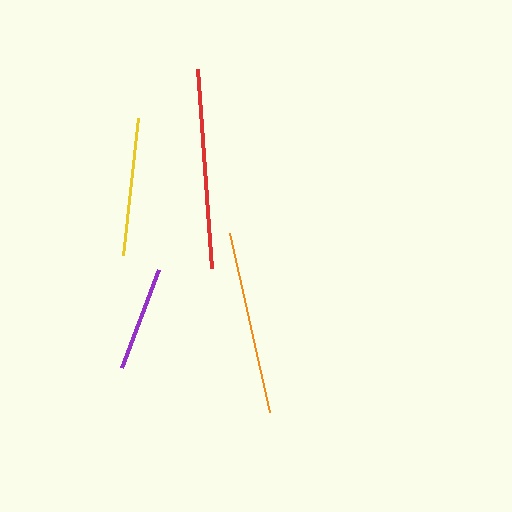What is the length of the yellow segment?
The yellow segment is approximately 138 pixels long.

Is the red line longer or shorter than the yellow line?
The red line is longer than the yellow line.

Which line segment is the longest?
The red line is the longest at approximately 199 pixels.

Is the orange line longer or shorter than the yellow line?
The orange line is longer than the yellow line.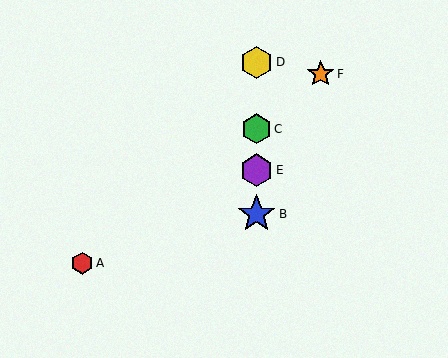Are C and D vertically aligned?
Yes, both are at x≈256.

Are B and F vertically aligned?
No, B is at x≈256 and F is at x≈321.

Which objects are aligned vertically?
Objects B, C, D, E are aligned vertically.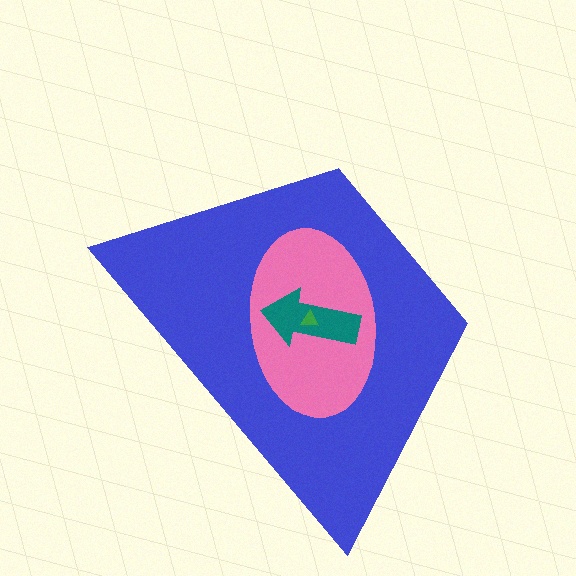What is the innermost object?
The green triangle.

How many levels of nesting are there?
4.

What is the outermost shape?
The blue trapezoid.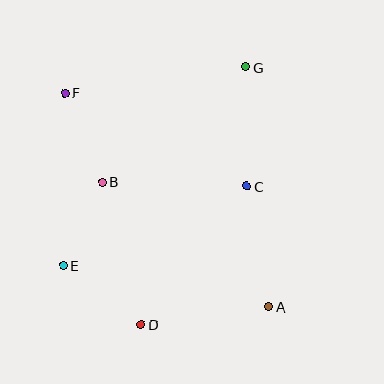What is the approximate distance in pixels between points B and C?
The distance between B and C is approximately 145 pixels.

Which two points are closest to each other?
Points B and E are closest to each other.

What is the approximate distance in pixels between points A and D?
The distance between A and D is approximately 129 pixels.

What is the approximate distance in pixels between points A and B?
The distance between A and B is approximately 208 pixels.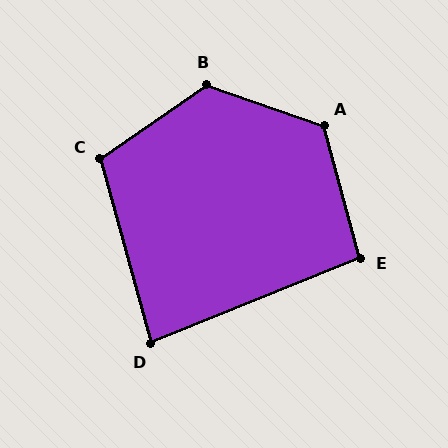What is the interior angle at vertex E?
Approximately 97 degrees (obtuse).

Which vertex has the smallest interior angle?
D, at approximately 83 degrees.